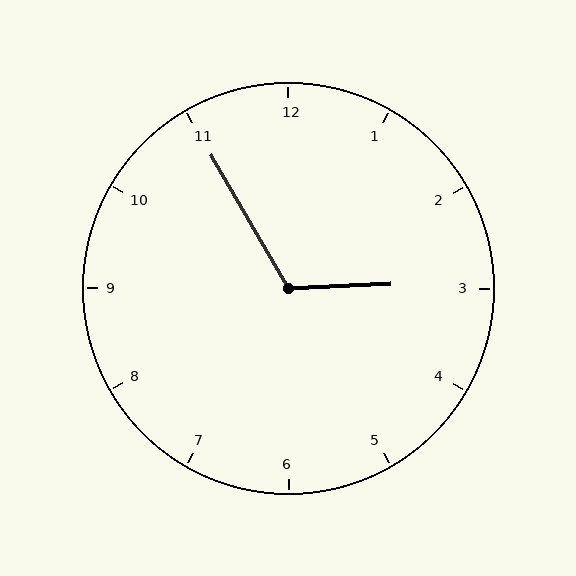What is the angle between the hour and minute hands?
Approximately 118 degrees.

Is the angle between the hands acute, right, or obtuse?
It is obtuse.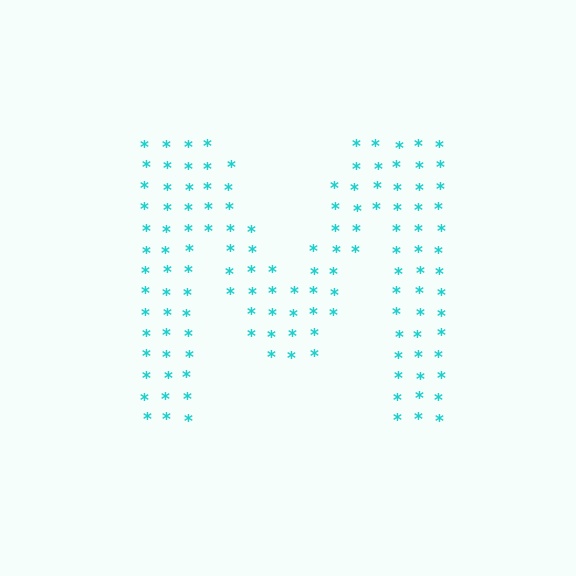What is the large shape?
The large shape is the letter M.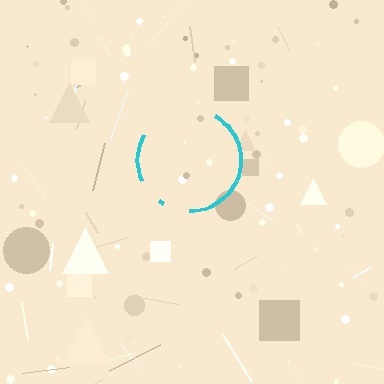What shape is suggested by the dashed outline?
The dashed outline suggests a circle.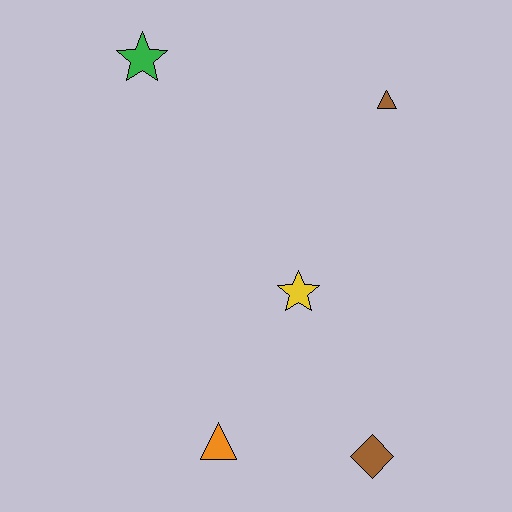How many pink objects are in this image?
There are no pink objects.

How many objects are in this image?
There are 5 objects.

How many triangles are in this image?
There are 2 triangles.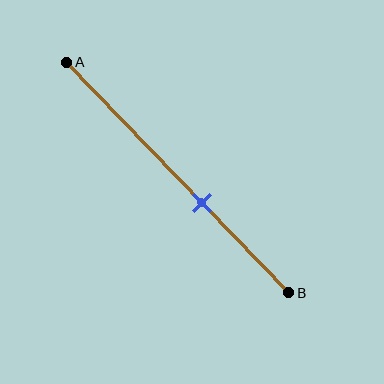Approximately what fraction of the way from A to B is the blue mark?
The blue mark is approximately 60% of the way from A to B.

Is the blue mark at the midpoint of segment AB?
No, the mark is at about 60% from A, not at the 50% midpoint.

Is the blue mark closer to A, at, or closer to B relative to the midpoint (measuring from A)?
The blue mark is closer to point B than the midpoint of segment AB.